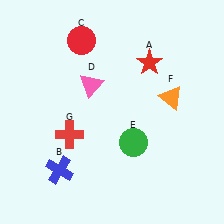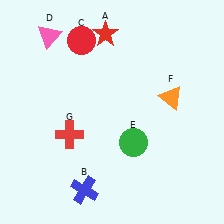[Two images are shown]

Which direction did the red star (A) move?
The red star (A) moved left.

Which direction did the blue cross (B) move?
The blue cross (B) moved right.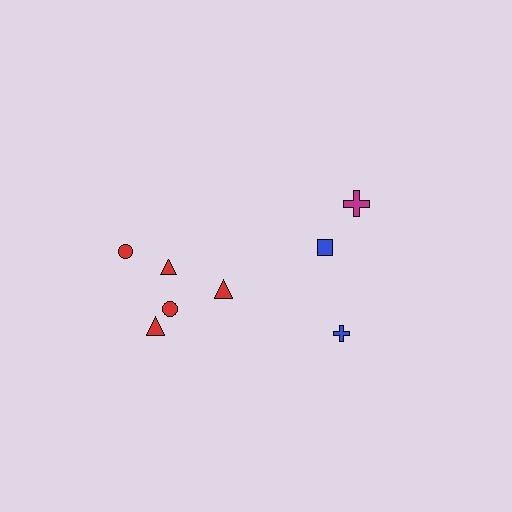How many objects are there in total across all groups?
There are 8 objects.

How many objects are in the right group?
There are 3 objects.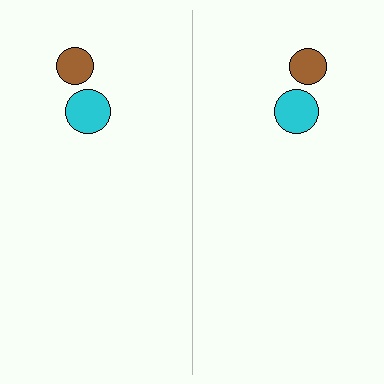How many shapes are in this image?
There are 4 shapes in this image.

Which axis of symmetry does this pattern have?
The pattern has a vertical axis of symmetry running through the center of the image.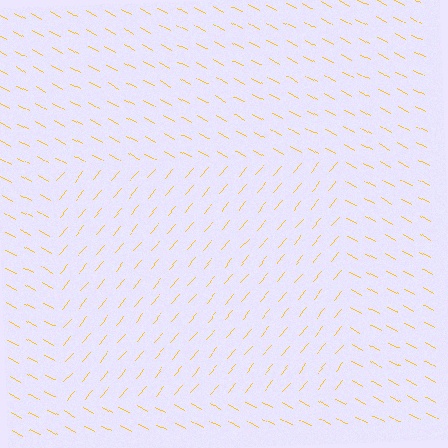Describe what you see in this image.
The image is filled with small yellow line segments. A rectangle region in the image has lines oriented differently from the surrounding lines, creating a visible texture boundary.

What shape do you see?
I see a rectangle.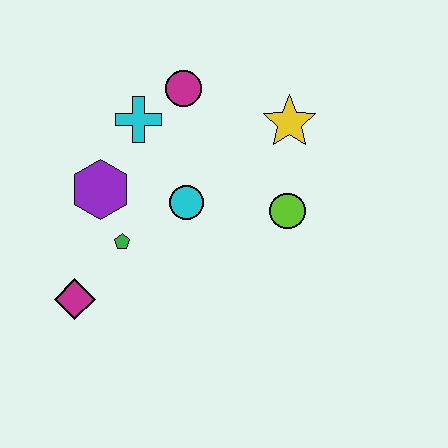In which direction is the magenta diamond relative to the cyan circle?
The magenta diamond is to the left of the cyan circle.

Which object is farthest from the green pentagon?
The yellow star is farthest from the green pentagon.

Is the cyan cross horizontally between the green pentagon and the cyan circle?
Yes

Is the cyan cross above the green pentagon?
Yes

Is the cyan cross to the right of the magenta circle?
No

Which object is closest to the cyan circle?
The green pentagon is closest to the cyan circle.